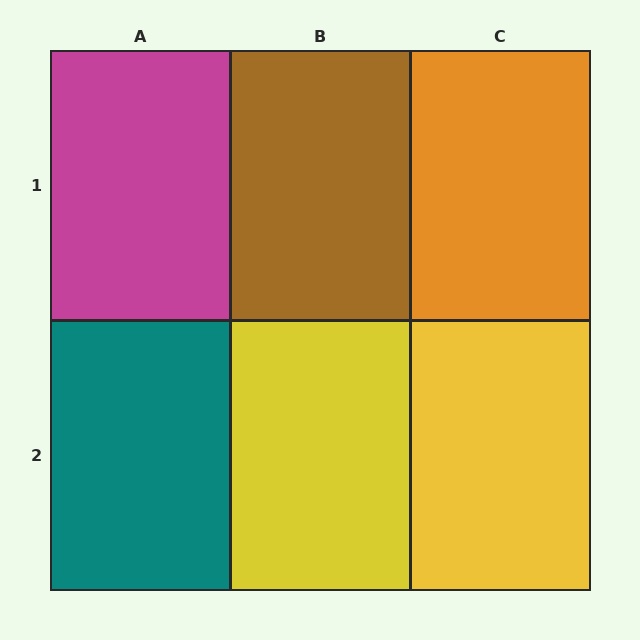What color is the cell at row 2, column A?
Teal.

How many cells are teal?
1 cell is teal.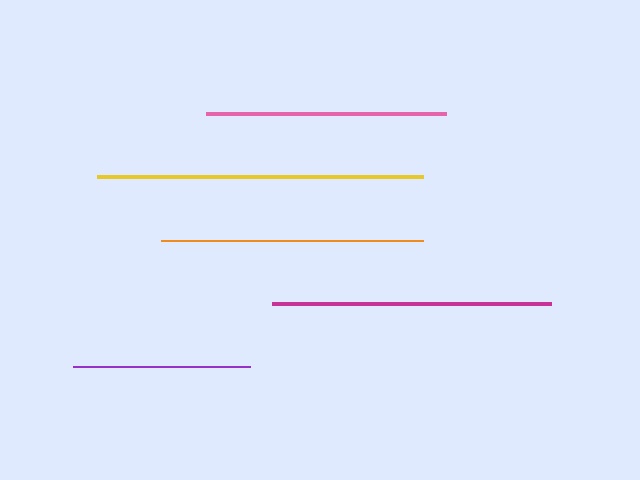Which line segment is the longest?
The yellow line is the longest at approximately 326 pixels.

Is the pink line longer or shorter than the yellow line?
The yellow line is longer than the pink line.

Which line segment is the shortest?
The purple line is the shortest at approximately 177 pixels.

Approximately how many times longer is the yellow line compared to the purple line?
The yellow line is approximately 1.8 times the length of the purple line.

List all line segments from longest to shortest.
From longest to shortest: yellow, magenta, orange, pink, purple.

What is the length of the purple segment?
The purple segment is approximately 177 pixels long.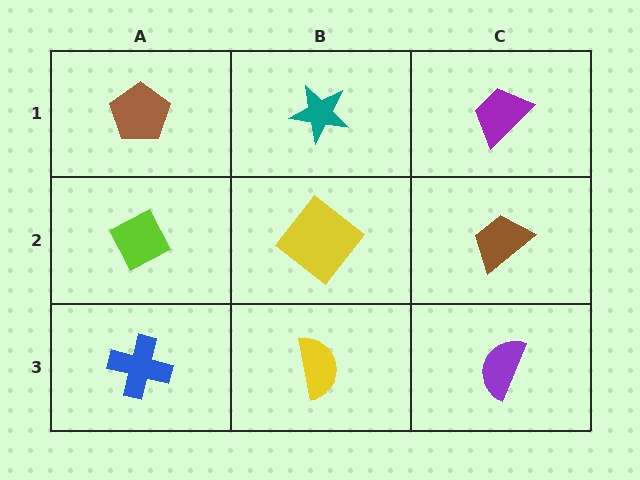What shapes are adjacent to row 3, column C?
A brown trapezoid (row 2, column C), a yellow semicircle (row 3, column B).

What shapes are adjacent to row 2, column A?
A brown pentagon (row 1, column A), a blue cross (row 3, column A), a yellow diamond (row 2, column B).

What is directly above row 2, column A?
A brown pentagon.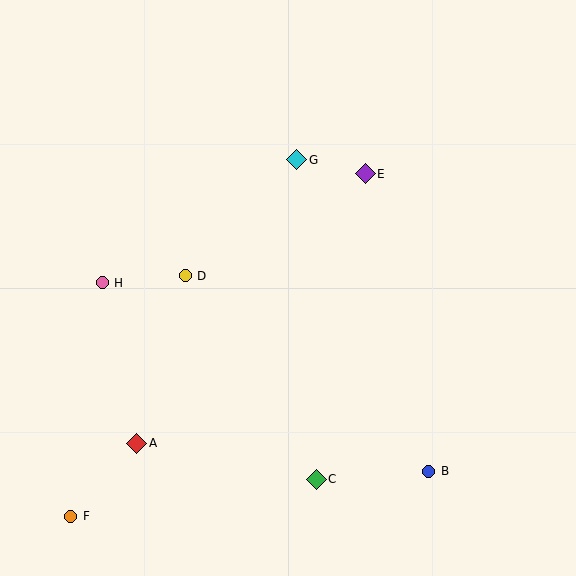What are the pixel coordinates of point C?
Point C is at (316, 479).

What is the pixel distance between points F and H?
The distance between F and H is 236 pixels.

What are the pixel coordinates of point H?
Point H is at (102, 283).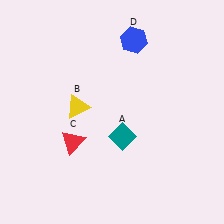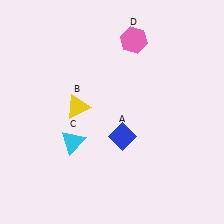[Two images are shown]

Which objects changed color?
A changed from teal to blue. C changed from red to cyan. D changed from blue to pink.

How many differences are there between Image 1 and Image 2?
There are 3 differences between the two images.